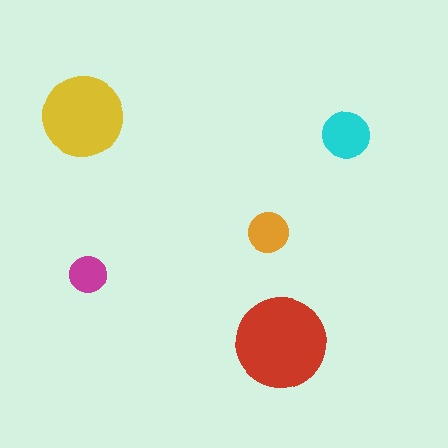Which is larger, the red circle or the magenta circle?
The red one.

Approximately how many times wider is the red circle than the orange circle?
About 2.5 times wider.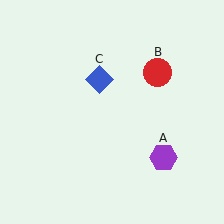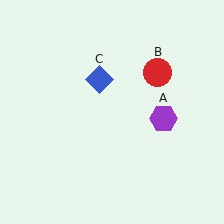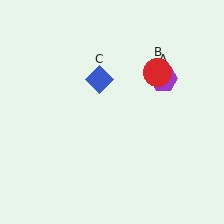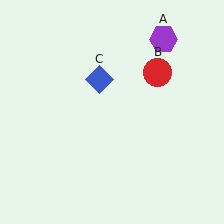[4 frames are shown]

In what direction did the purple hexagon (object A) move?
The purple hexagon (object A) moved up.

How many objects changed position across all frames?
1 object changed position: purple hexagon (object A).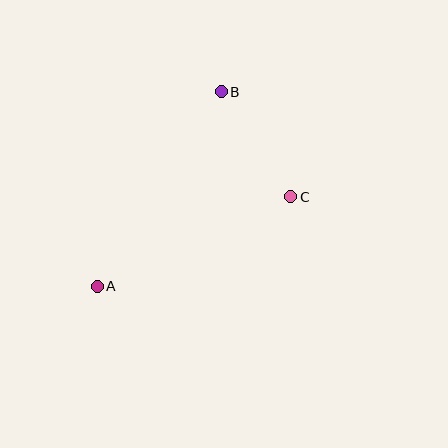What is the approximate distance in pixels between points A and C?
The distance between A and C is approximately 213 pixels.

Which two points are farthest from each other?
Points A and B are farthest from each other.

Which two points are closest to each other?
Points B and C are closest to each other.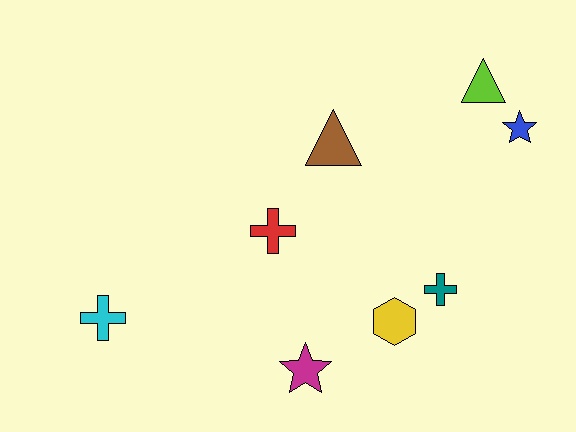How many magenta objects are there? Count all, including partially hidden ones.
There is 1 magenta object.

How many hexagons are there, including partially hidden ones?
There is 1 hexagon.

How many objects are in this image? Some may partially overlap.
There are 8 objects.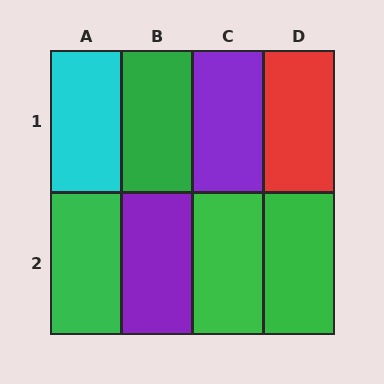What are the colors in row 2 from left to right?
Green, purple, green, green.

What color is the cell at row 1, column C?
Purple.